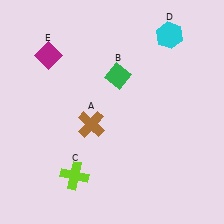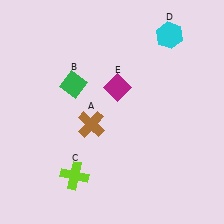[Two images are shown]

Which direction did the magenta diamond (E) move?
The magenta diamond (E) moved right.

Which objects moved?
The objects that moved are: the green diamond (B), the magenta diamond (E).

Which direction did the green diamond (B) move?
The green diamond (B) moved left.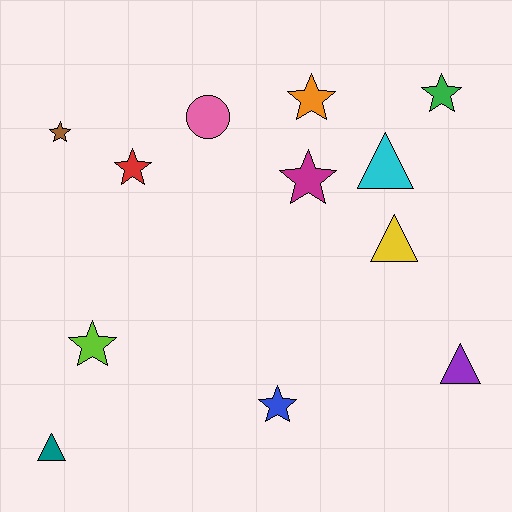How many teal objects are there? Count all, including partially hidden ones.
There is 1 teal object.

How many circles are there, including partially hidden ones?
There is 1 circle.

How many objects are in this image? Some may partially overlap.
There are 12 objects.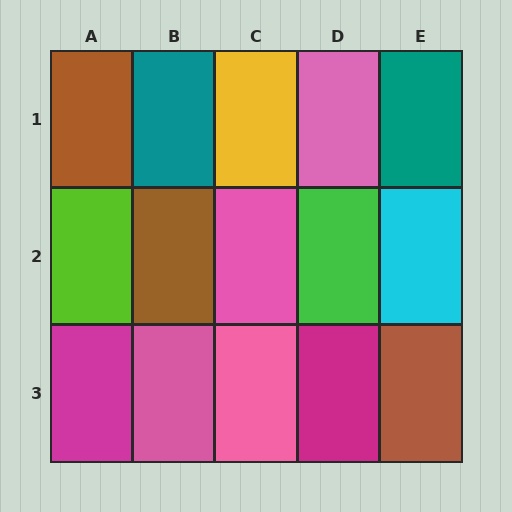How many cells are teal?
2 cells are teal.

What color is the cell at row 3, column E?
Brown.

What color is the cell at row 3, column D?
Magenta.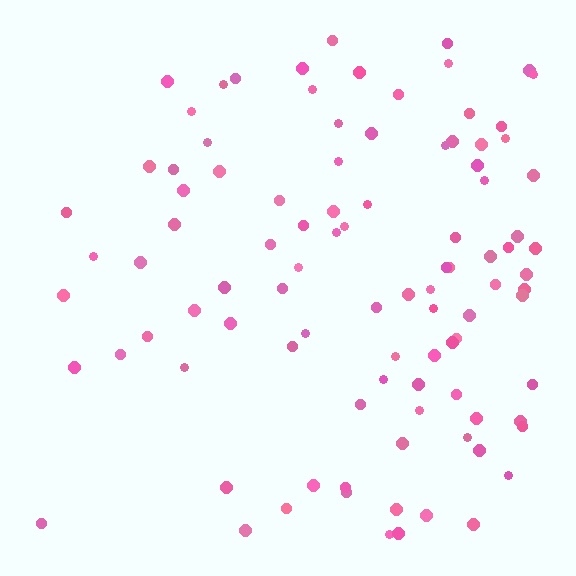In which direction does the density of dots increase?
From left to right, with the right side densest.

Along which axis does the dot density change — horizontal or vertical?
Horizontal.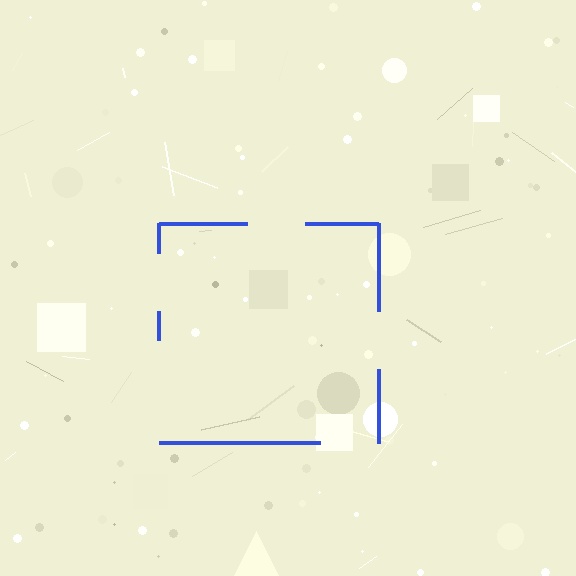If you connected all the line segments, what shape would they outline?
They would outline a square.